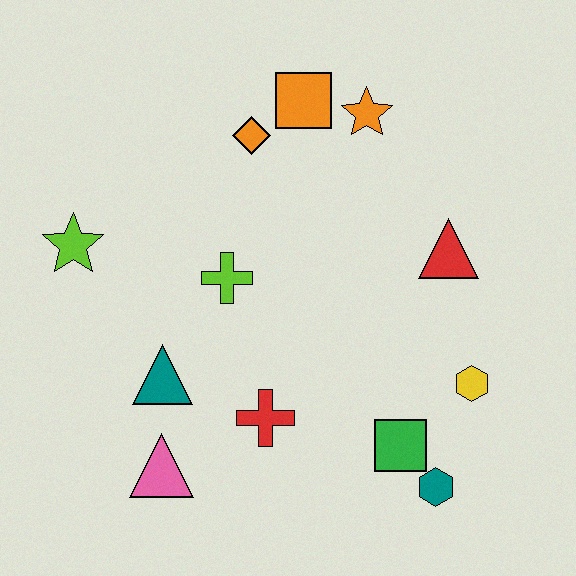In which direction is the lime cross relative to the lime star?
The lime cross is to the right of the lime star.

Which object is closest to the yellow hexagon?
The green square is closest to the yellow hexagon.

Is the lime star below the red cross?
No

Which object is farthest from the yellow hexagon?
The lime star is farthest from the yellow hexagon.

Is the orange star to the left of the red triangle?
Yes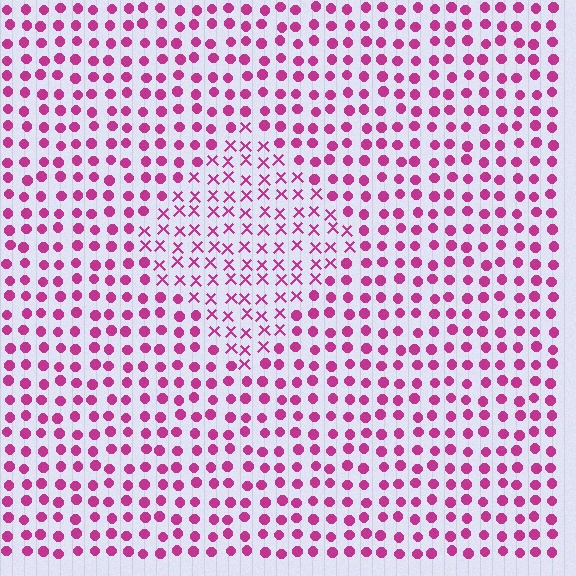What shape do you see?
I see a diamond.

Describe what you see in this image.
The image is filled with small magenta elements arranged in a uniform grid. A diamond-shaped region contains X marks, while the surrounding area contains circles. The boundary is defined purely by the change in element shape.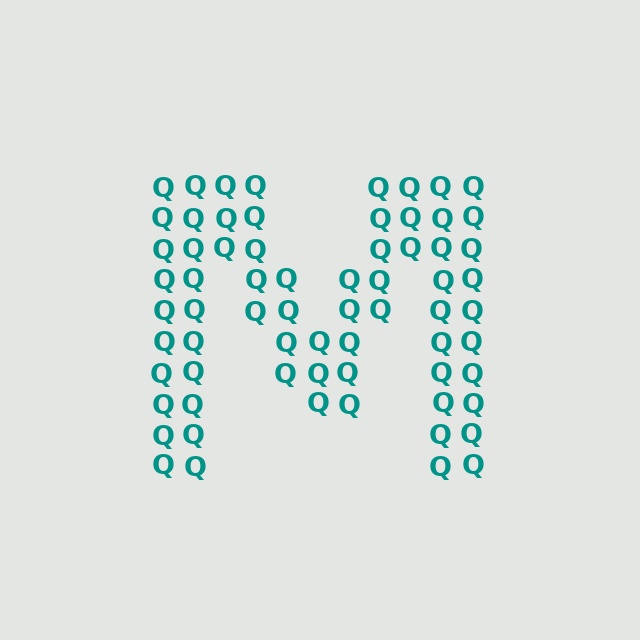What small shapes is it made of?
It is made of small letter Q's.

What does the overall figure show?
The overall figure shows the letter M.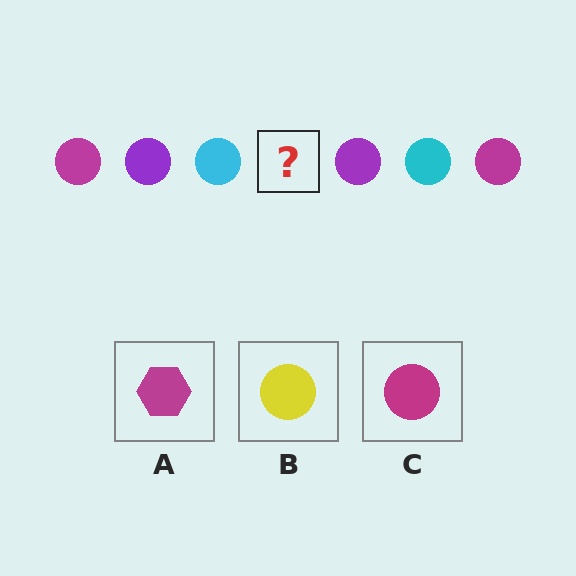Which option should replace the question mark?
Option C.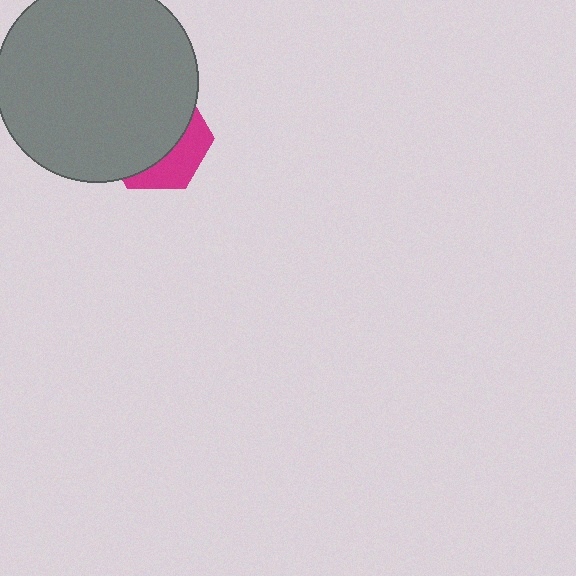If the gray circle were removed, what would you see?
You would see the complete magenta hexagon.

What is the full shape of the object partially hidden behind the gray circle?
The partially hidden object is a magenta hexagon.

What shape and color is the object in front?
The object in front is a gray circle.